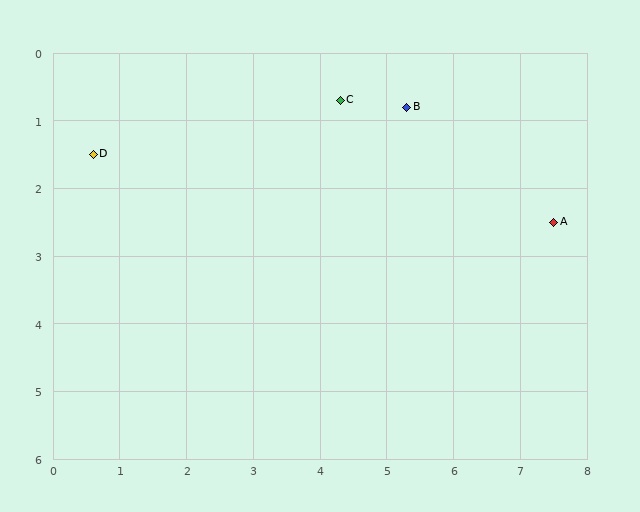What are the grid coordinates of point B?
Point B is at approximately (5.3, 0.8).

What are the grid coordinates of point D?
Point D is at approximately (0.6, 1.5).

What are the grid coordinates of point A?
Point A is at approximately (7.5, 2.5).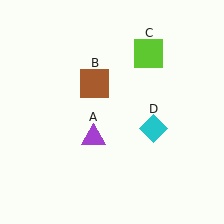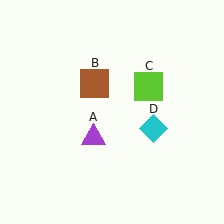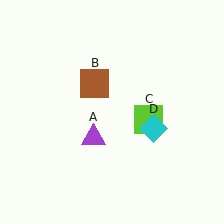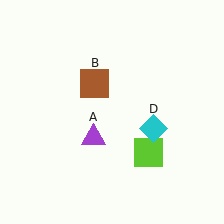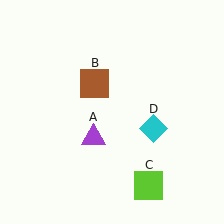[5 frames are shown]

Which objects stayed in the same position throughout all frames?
Purple triangle (object A) and brown square (object B) and cyan diamond (object D) remained stationary.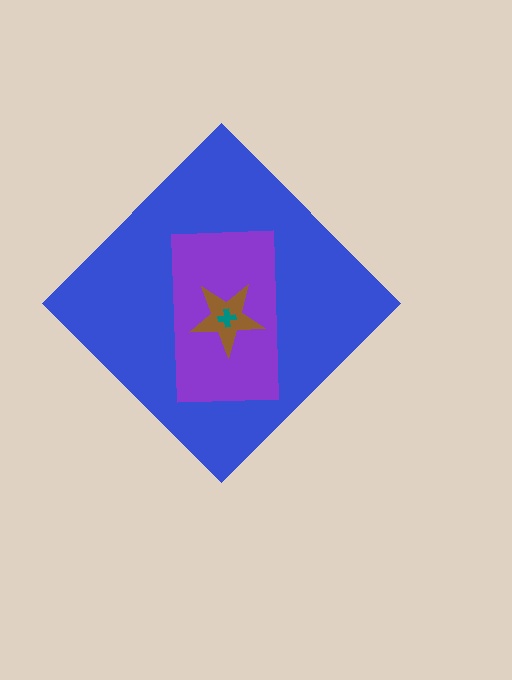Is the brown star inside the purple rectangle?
Yes.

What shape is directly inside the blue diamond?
The purple rectangle.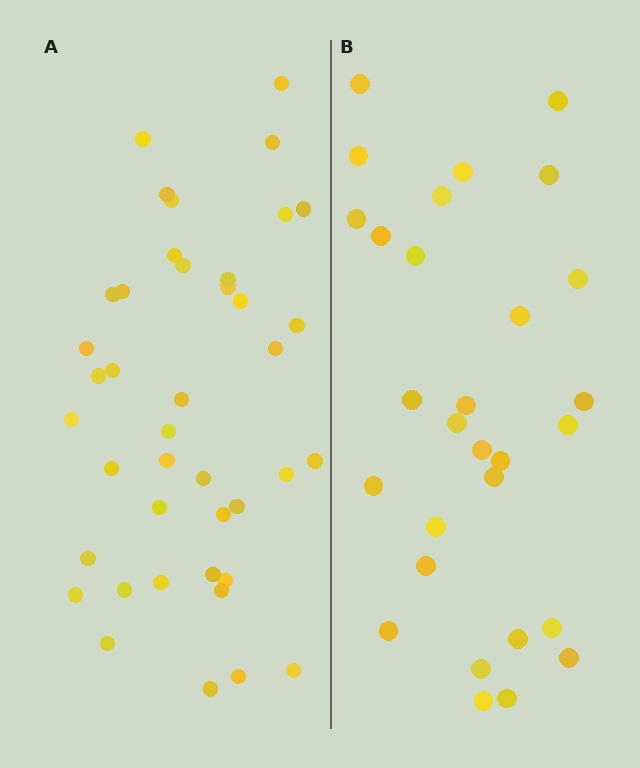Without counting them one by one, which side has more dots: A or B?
Region A (the left region) has more dots.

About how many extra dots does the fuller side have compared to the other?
Region A has roughly 12 or so more dots than region B.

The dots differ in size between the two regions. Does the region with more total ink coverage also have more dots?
No. Region B has more total ink coverage because its dots are larger, but region A actually contains more individual dots. Total area can be misleading — the number of items is what matters here.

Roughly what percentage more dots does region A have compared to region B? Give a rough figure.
About 40% more.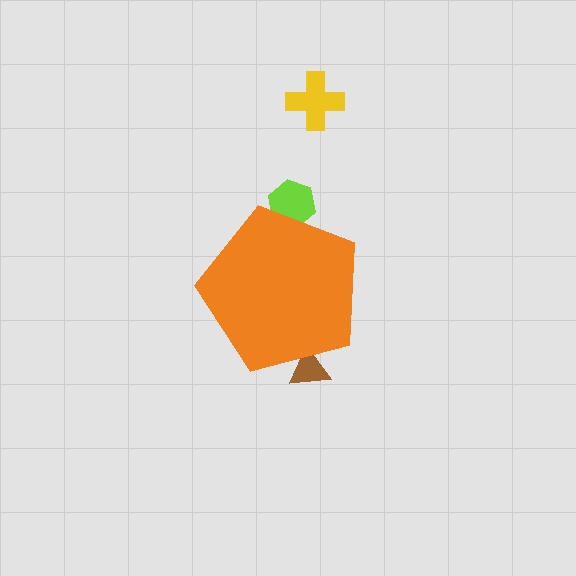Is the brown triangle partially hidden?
Yes, the brown triangle is partially hidden behind the orange pentagon.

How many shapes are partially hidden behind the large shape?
2 shapes are partially hidden.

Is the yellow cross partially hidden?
No, the yellow cross is fully visible.